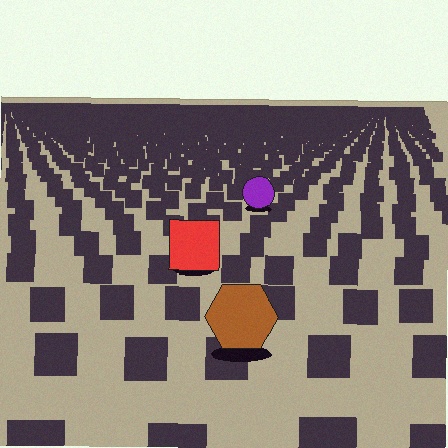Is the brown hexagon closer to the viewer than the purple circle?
Yes. The brown hexagon is closer — you can tell from the texture gradient: the ground texture is coarser near it.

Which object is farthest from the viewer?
The purple circle is farthest from the viewer. It appears smaller and the ground texture around it is denser.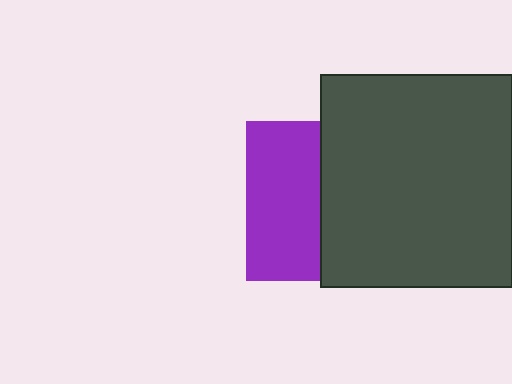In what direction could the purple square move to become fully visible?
The purple square could move left. That would shift it out from behind the dark gray rectangle entirely.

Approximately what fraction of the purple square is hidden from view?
Roughly 54% of the purple square is hidden behind the dark gray rectangle.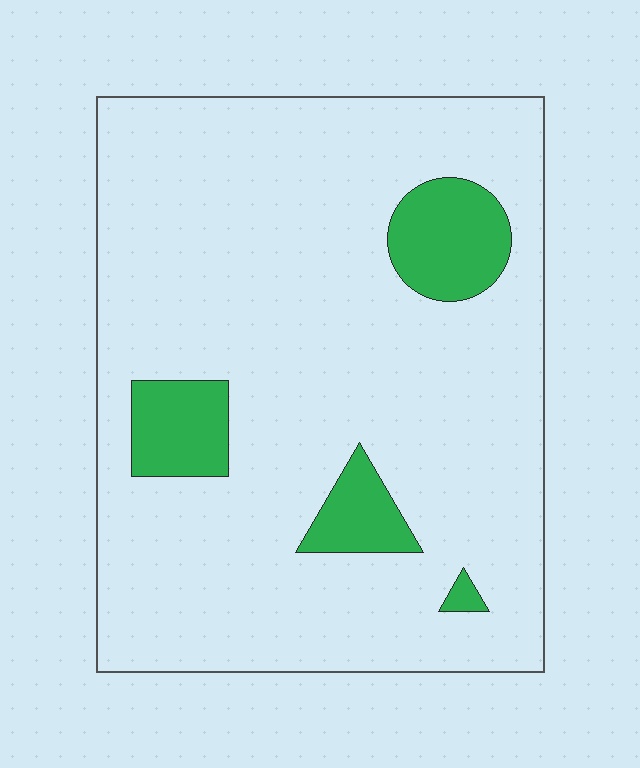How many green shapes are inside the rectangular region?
4.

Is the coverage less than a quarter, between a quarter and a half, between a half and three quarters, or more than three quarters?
Less than a quarter.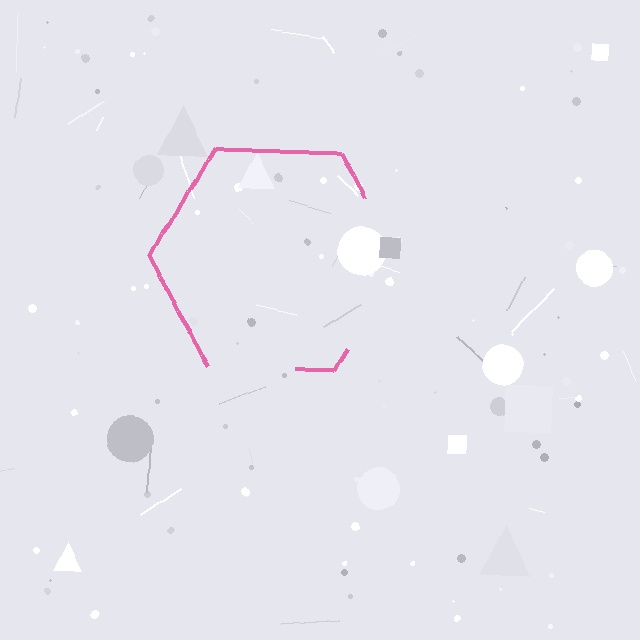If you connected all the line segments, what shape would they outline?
They would outline a hexagon.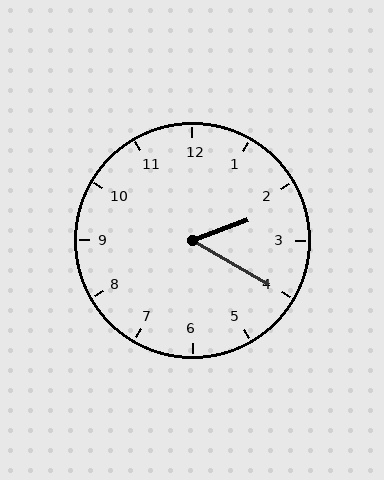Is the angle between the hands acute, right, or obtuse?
It is acute.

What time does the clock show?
2:20.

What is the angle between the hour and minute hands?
Approximately 50 degrees.